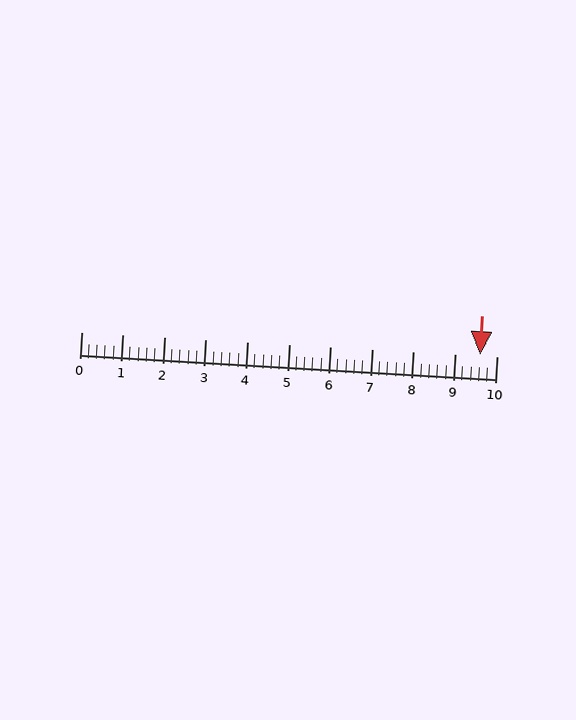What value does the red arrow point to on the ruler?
The red arrow points to approximately 9.6.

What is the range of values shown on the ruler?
The ruler shows values from 0 to 10.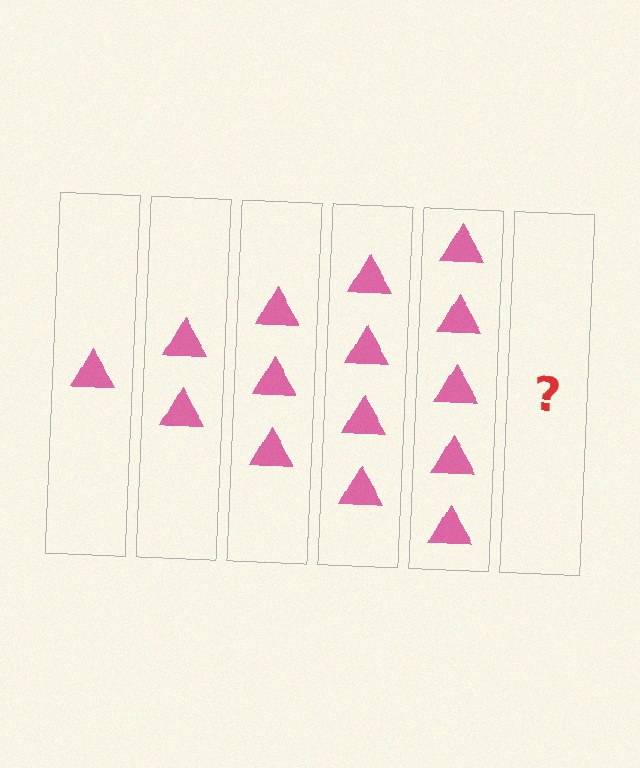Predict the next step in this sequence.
The next step is 6 triangles.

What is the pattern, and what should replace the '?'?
The pattern is that each step adds one more triangle. The '?' should be 6 triangles.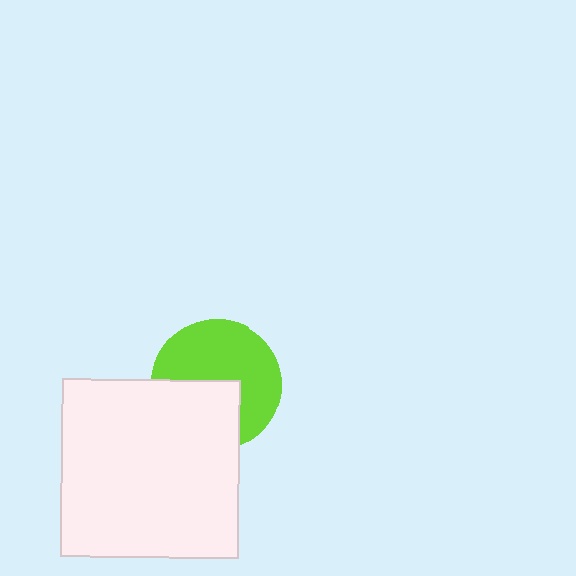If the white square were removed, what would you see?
You would see the complete lime circle.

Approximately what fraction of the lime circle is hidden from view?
Roughly 39% of the lime circle is hidden behind the white square.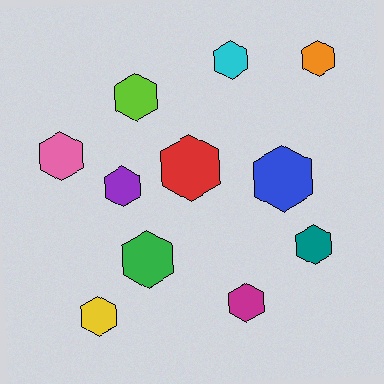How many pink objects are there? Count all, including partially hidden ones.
There is 1 pink object.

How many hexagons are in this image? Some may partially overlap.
There are 11 hexagons.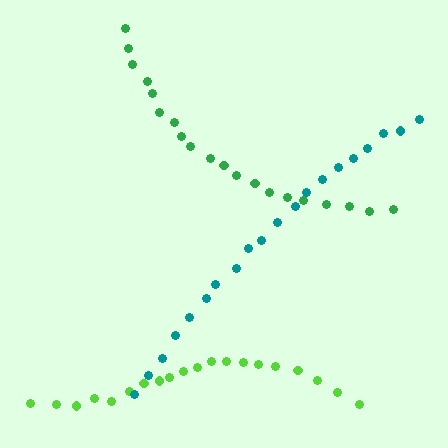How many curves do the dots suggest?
There are 3 distinct paths.